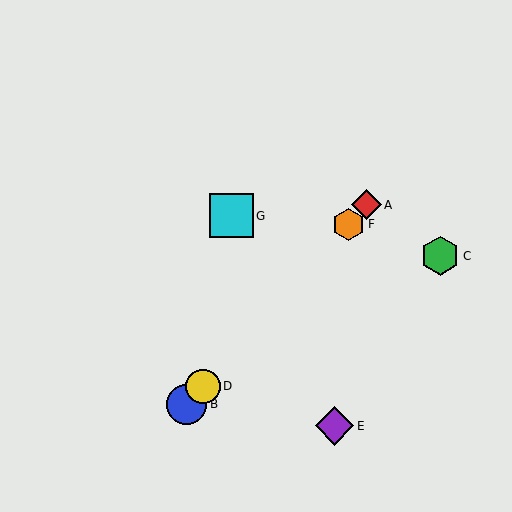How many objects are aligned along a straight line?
4 objects (A, B, D, F) are aligned along a straight line.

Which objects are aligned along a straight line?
Objects A, B, D, F are aligned along a straight line.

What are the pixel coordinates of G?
Object G is at (232, 216).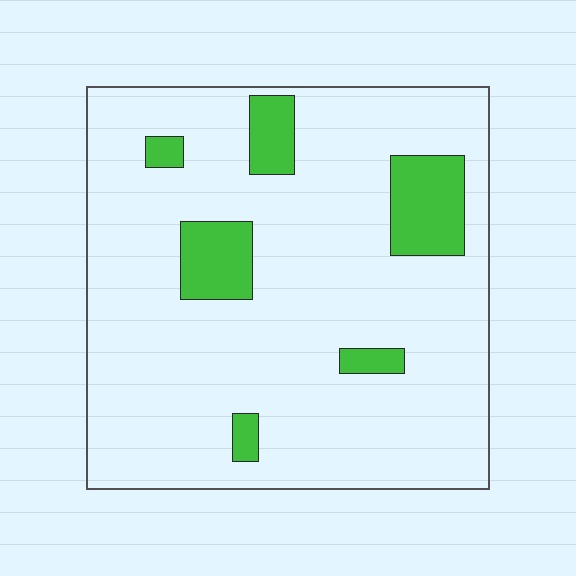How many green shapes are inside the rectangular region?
6.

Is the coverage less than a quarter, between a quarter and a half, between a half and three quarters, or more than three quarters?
Less than a quarter.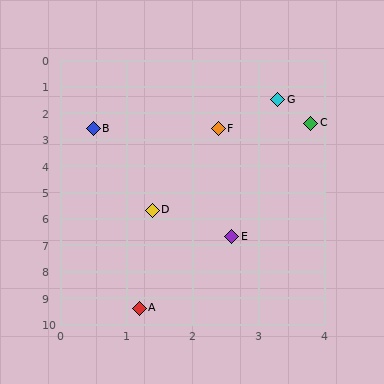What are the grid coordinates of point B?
Point B is at approximately (0.5, 2.6).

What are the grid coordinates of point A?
Point A is at approximately (1.2, 9.4).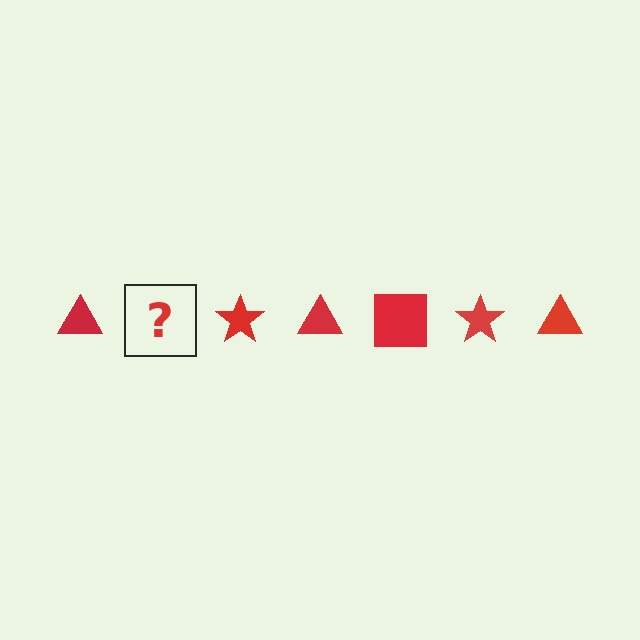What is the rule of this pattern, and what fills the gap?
The rule is that the pattern cycles through triangle, square, star shapes in red. The gap should be filled with a red square.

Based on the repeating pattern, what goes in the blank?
The blank should be a red square.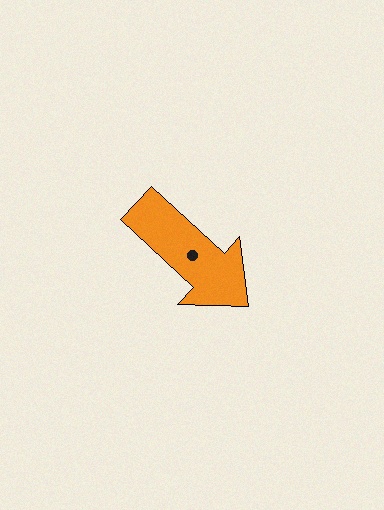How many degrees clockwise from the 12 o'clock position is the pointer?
Approximately 133 degrees.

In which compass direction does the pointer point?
Southeast.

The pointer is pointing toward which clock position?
Roughly 4 o'clock.